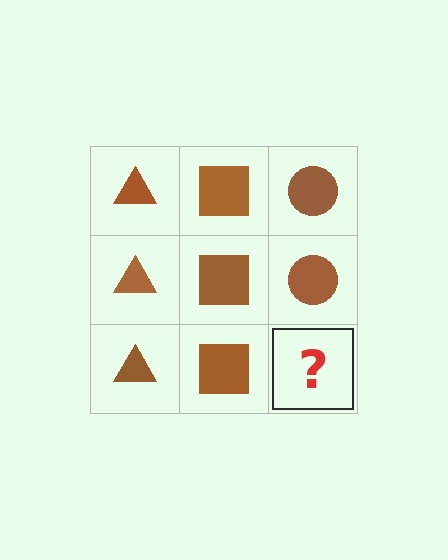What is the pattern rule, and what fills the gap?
The rule is that each column has a consistent shape. The gap should be filled with a brown circle.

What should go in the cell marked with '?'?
The missing cell should contain a brown circle.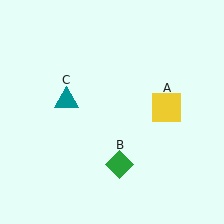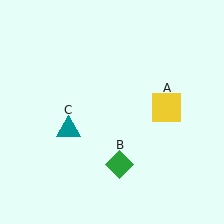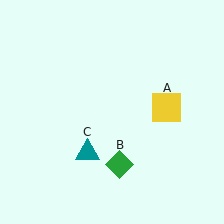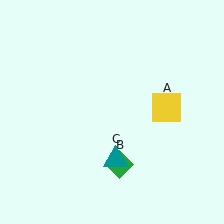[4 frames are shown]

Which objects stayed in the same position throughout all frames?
Yellow square (object A) and green diamond (object B) remained stationary.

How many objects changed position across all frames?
1 object changed position: teal triangle (object C).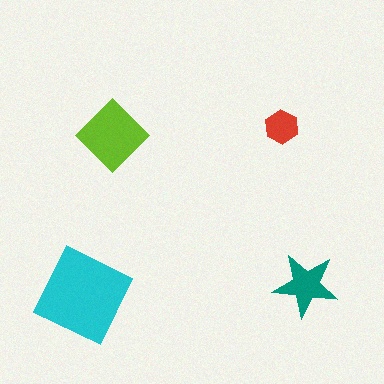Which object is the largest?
The cyan square.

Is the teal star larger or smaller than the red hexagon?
Larger.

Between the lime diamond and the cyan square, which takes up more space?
The cyan square.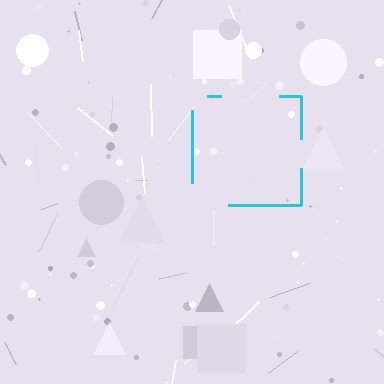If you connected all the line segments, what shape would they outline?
They would outline a square.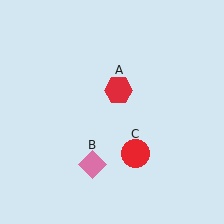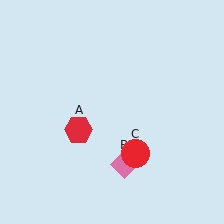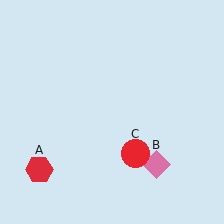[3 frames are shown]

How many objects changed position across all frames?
2 objects changed position: red hexagon (object A), pink diamond (object B).